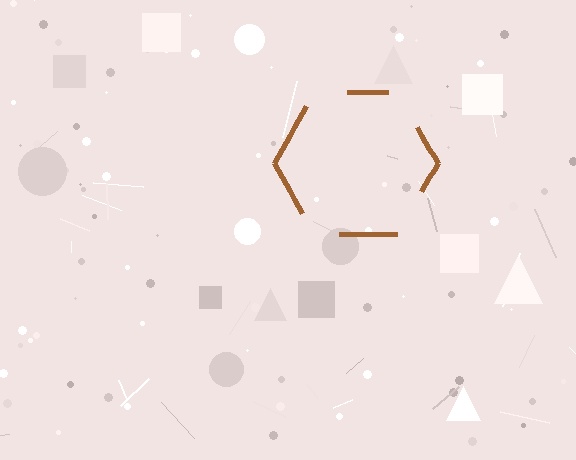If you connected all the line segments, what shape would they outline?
They would outline a hexagon.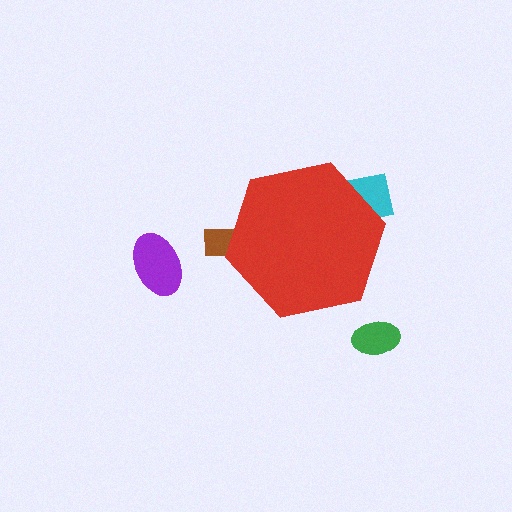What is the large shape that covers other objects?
A red hexagon.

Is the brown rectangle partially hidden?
Yes, the brown rectangle is partially hidden behind the red hexagon.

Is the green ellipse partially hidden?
No, the green ellipse is fully visible.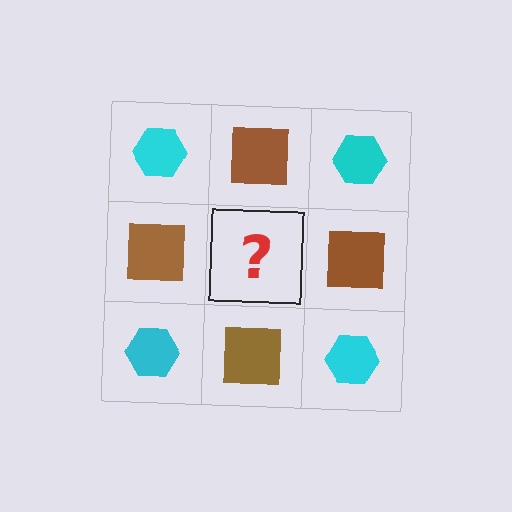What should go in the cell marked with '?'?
The missing cell should contain a cyan hexagon.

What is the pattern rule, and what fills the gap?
The rule is that it alternates cyan hexagon and brown square in a checkerboard pattern. The gap should be filled with a cyan hexagon.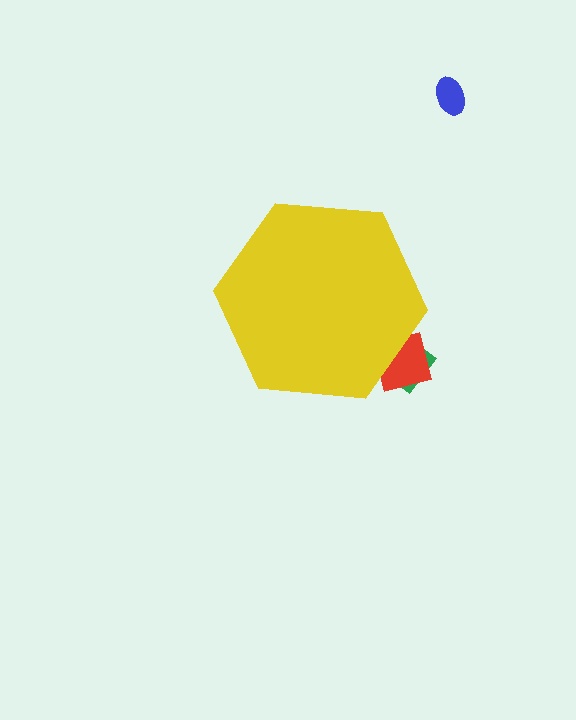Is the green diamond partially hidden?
Yes, the green diamond is partially hidden behind the yellow hexagon.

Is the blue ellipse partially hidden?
No, the blue ellipse is fully visible.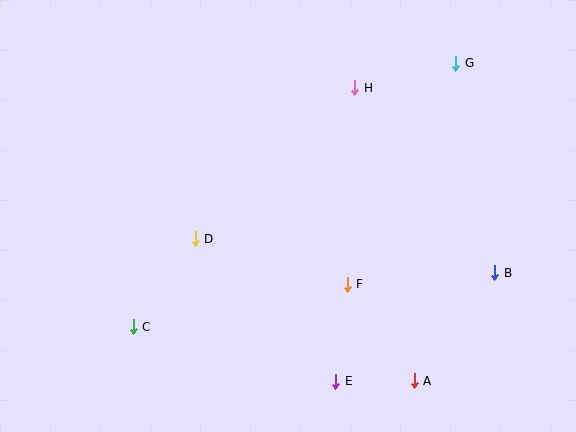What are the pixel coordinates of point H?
Point H is at (355, 88).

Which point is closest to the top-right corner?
Point G is closest to the top-right corner.